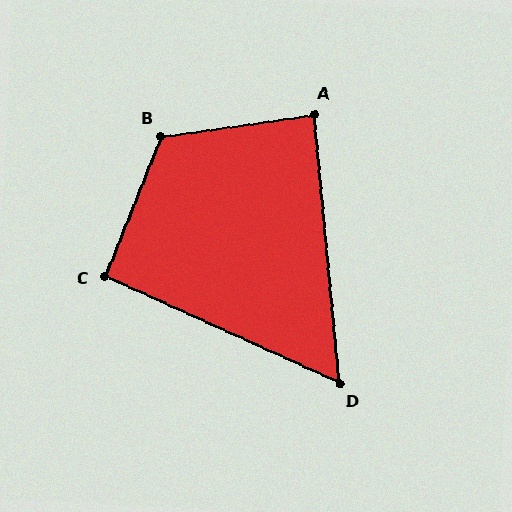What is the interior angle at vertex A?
Approximately 87 degrees (approximately right).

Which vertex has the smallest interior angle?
D, at approximately 60 degrees.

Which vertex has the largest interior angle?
B, at approximately 120 degrees.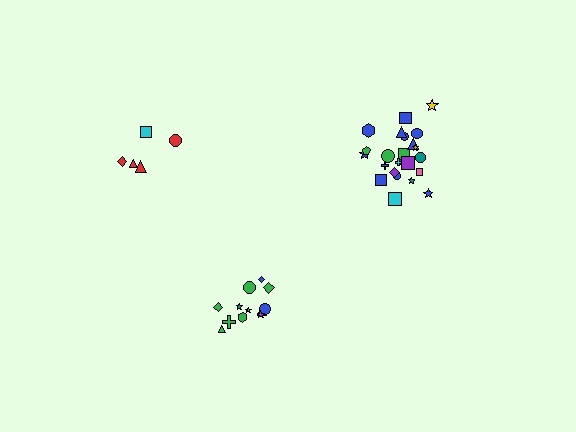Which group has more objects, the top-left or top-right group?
The top-right group.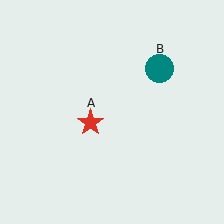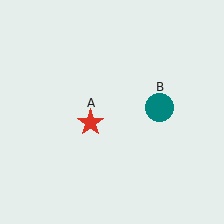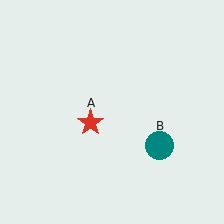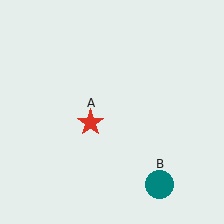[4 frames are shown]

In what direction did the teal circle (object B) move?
The teal circle (object B) moved down.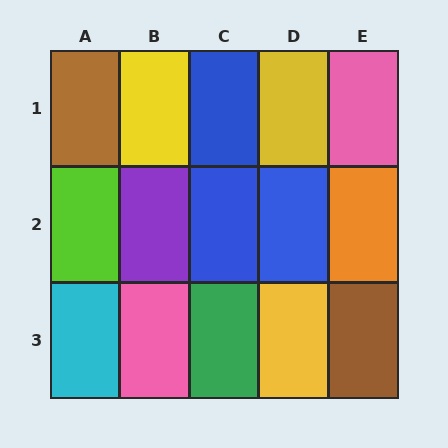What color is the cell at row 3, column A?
Cyan.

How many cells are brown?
2 cells are brown.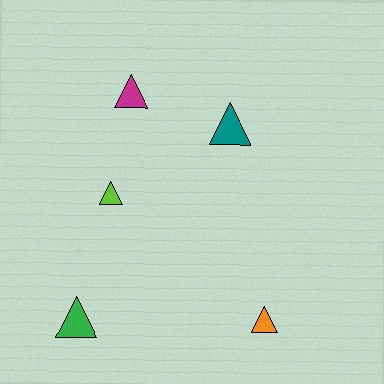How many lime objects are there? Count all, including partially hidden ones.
There is 1 lime object.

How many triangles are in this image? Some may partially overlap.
There are 5 triangles.